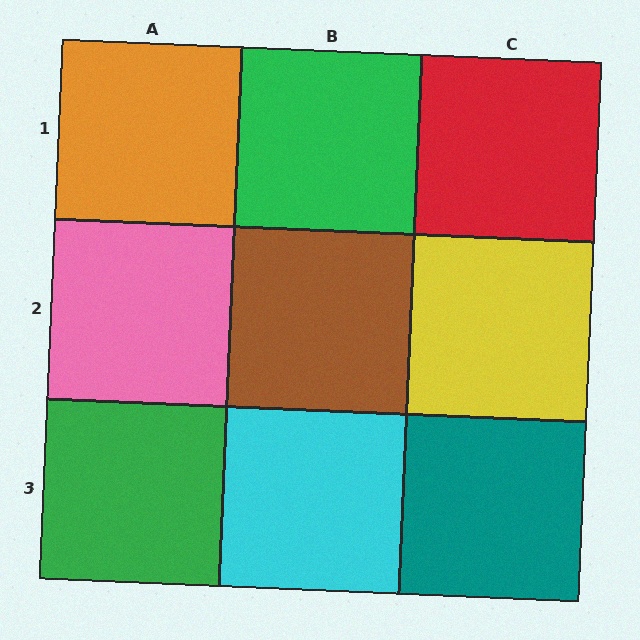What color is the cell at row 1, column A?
Orange.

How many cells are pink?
1 cell is pink.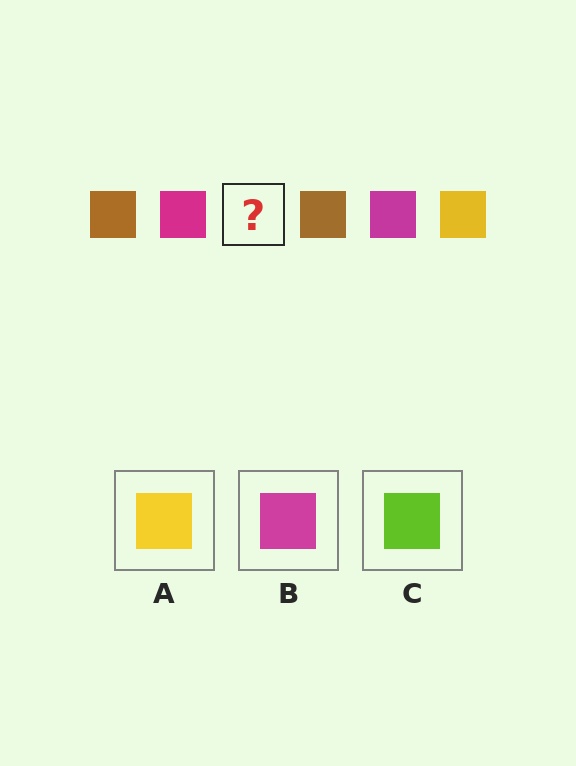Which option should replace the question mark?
Option A.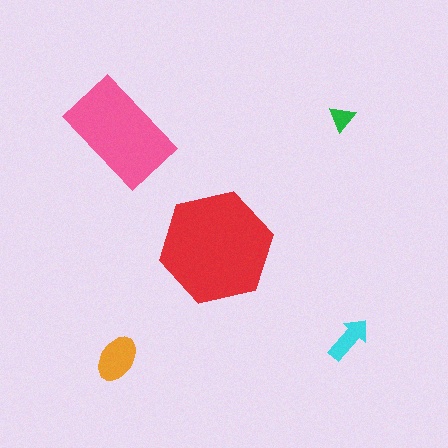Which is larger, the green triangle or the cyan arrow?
The cyan arrow.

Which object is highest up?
The green triangle is topmost.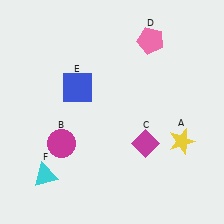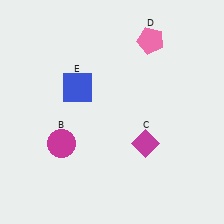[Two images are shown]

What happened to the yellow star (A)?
The yellow star (A) was removed in Image 2. It was in the bottom-right area of Image 1.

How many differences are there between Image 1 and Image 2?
There are 2 differences between the two images.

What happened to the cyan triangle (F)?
The cyan triangle (F) was removed in Image 2. It was in the bottom-left area of Image 1.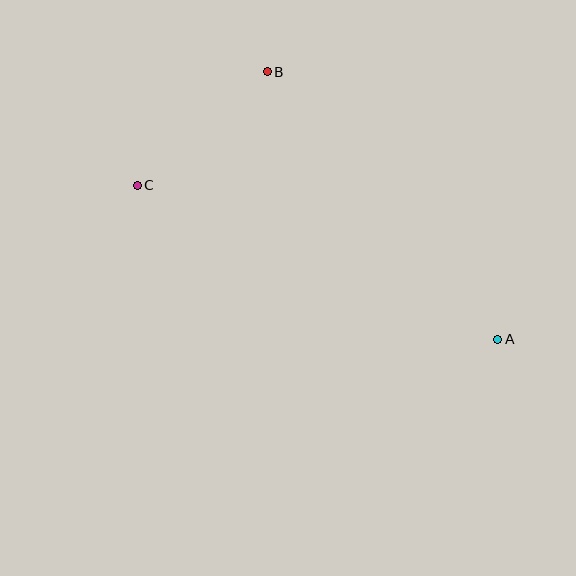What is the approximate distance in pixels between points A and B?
The distance between A and B is approximately 353 pixels.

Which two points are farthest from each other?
Points A and C are farthest from each other.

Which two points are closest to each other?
Points B and C are closest to each other.